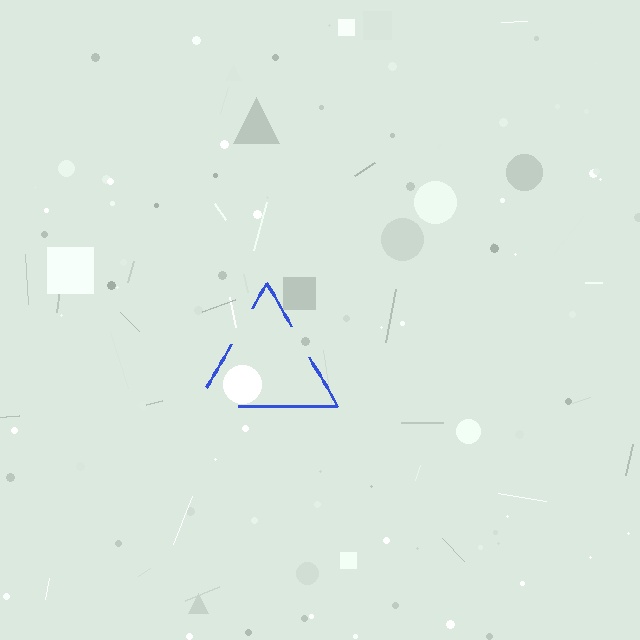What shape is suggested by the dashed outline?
The dashed outline suggests a triangle.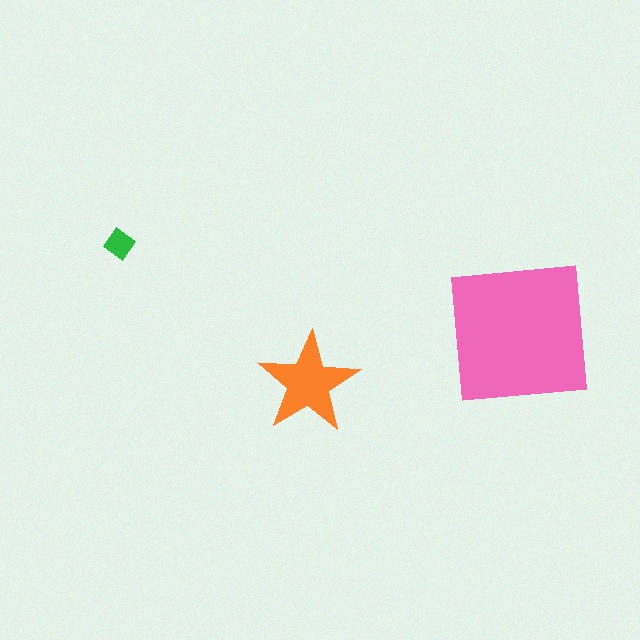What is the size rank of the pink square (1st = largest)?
1st.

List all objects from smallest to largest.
The green diamond, the orange star, the pink square.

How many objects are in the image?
There are 3 objects in the image.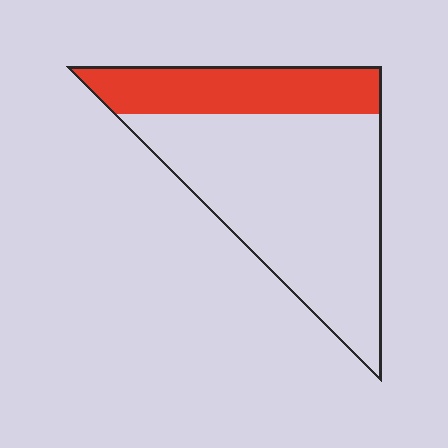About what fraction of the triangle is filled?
About one quarter (1/4).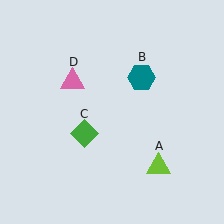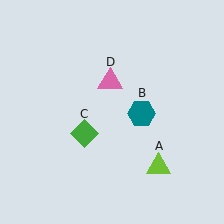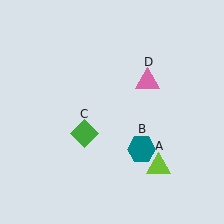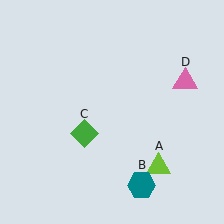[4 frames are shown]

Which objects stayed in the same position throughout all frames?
Lime triangle (object A) and green diamond (object C) remained stationary.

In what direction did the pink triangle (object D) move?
The pink triangle (object D) moved right.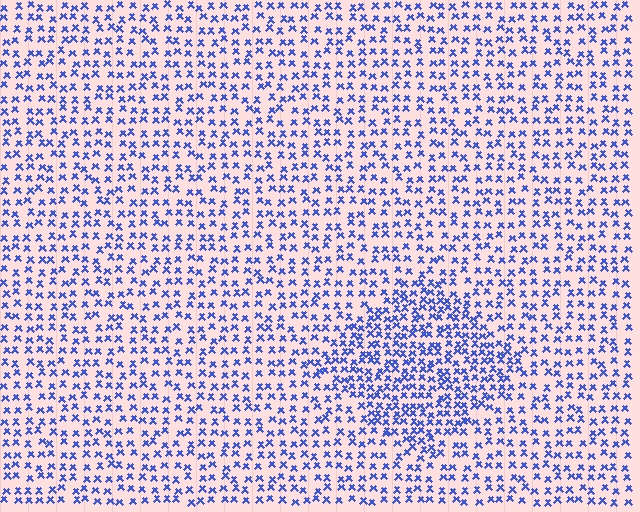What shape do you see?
I see a diamond.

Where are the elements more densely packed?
The elements are more densely packed inside the diamond boundary.